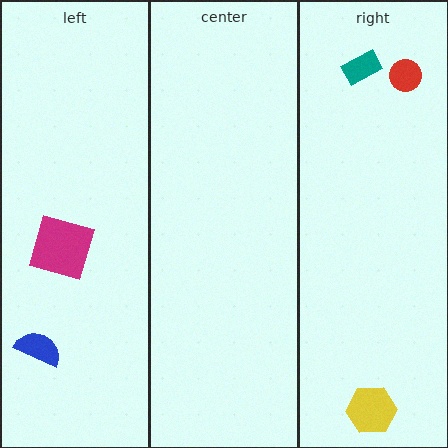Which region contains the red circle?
The right region.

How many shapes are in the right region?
3.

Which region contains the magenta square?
The left region.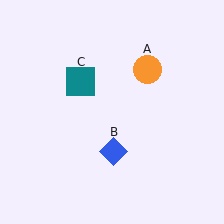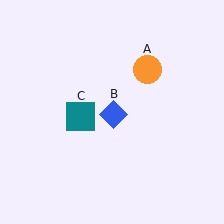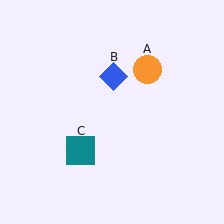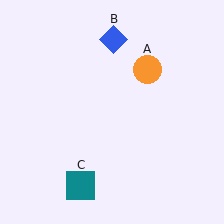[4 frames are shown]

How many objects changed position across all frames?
2 objects changed position: blue diamond (object B), teal square (object C).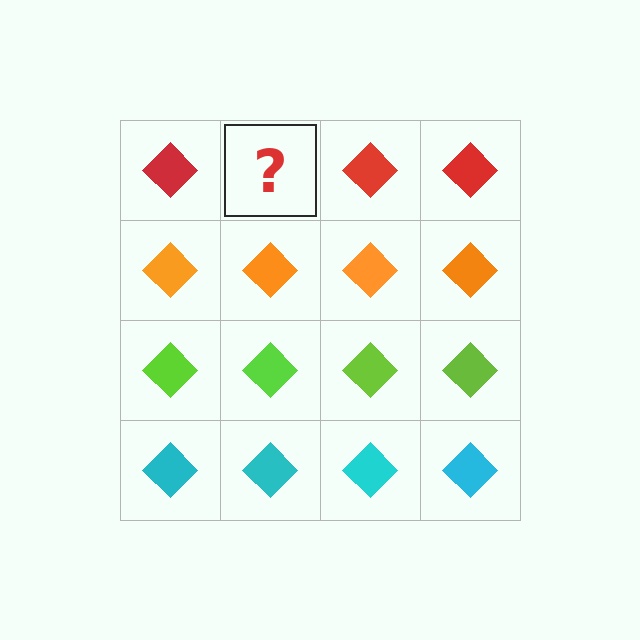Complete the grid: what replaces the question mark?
The question mark should be replaced with a red diamond.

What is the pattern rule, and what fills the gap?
The rule is that each row has a consistent color. The gap should be filled with a red diamond.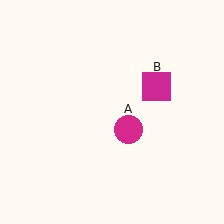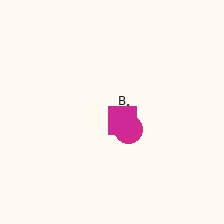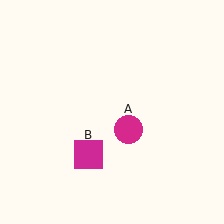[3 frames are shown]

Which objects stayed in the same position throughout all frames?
Magenta circle (object A) remained stationary.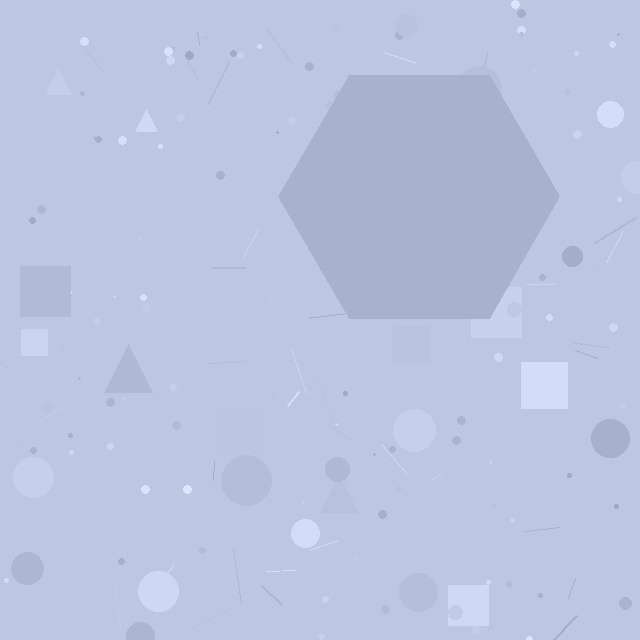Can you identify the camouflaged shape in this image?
The camouflaged shape is a hexagon.